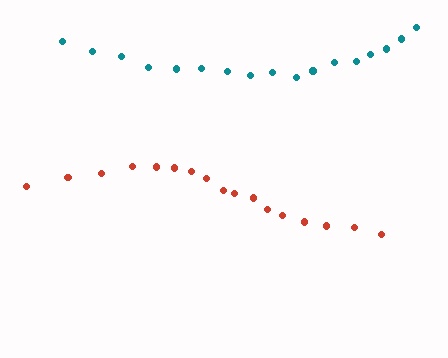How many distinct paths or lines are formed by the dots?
There are 2 distinct paths.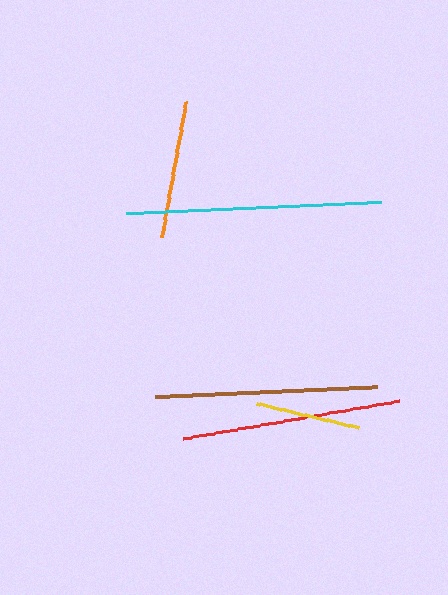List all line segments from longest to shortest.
From longest to shortest: cyan, brown, red, orange, yellow.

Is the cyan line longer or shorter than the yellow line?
The cyan line is longer than the yellow line.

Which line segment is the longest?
The cyan line is the longest at approximately 255 pixels.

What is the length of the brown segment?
The brown segment is approximately 222 pixels long.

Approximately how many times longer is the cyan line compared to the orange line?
The cyan line is approximately 1.9 times the length of the orange line.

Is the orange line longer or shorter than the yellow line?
The orange line is longer than the yellow line.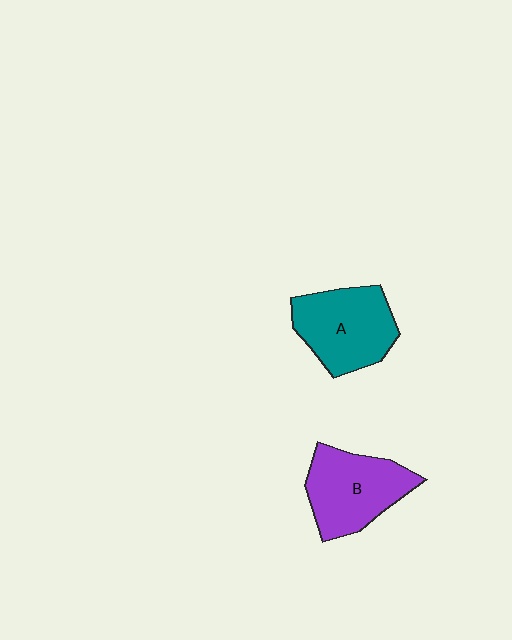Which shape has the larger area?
Shape A (teal).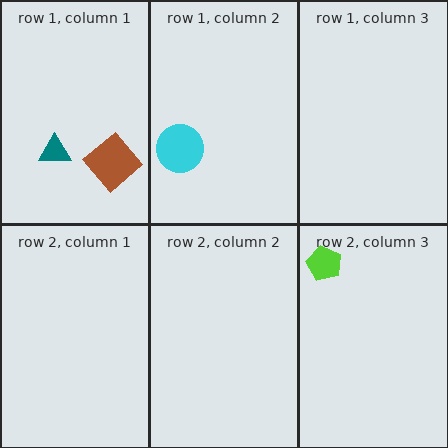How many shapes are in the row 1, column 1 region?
2.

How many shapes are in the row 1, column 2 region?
1.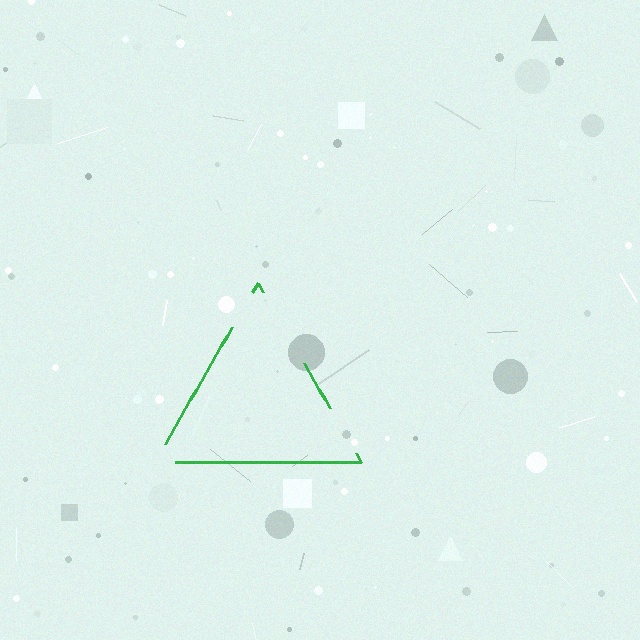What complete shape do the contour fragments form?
The contour fragments form a triangle.